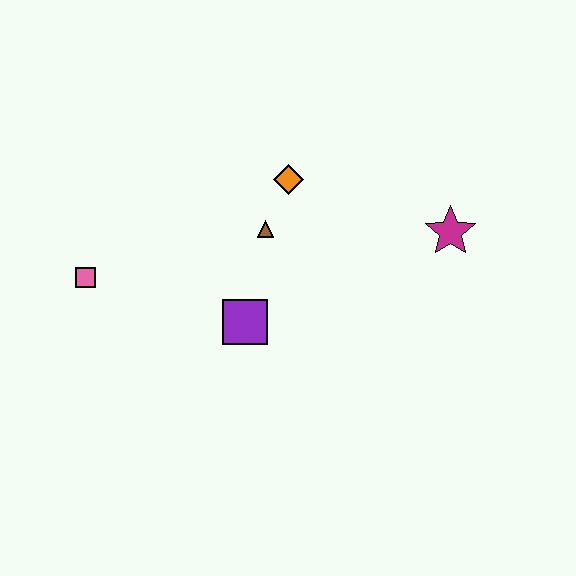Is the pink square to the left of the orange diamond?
Yes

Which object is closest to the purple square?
The brown triangle is closest to the purple square.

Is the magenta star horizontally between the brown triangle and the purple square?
No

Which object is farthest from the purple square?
The magenta star is farthest from the purple square.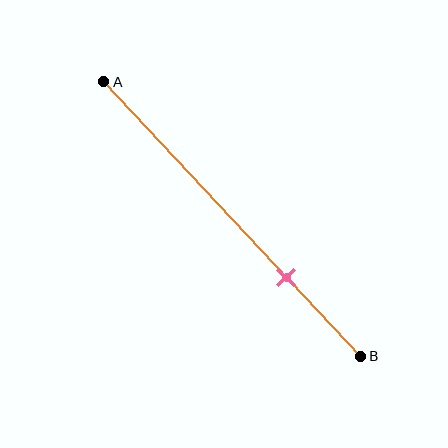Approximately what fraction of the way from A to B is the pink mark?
The pink mark is approximately 70% of the way from A to B.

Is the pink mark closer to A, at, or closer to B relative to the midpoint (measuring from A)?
The pink mark is closer to point B than the midpoint of segment AB.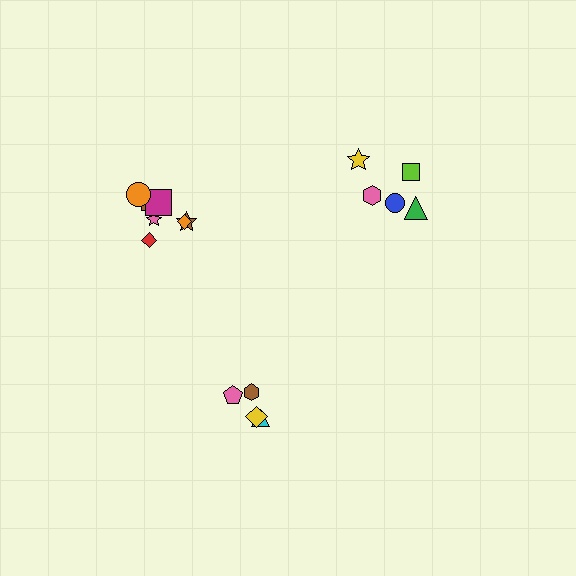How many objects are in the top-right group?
There are 5 objects.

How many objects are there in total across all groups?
There are 16 objects.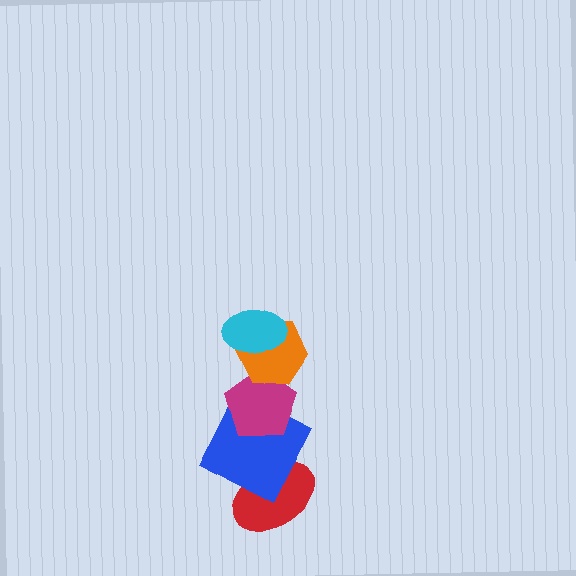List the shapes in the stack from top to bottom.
From top to bottom: the cyan ellipse, the orange hexagon, the magenta pentagon, the blue square, the red ellipse.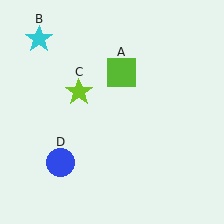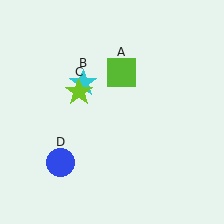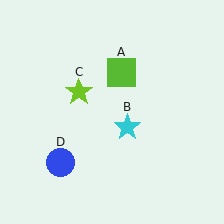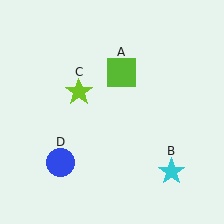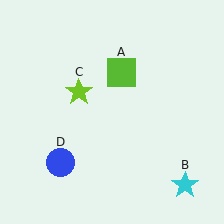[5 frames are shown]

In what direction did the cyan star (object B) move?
The cyan star (object B) moved down and to the right.